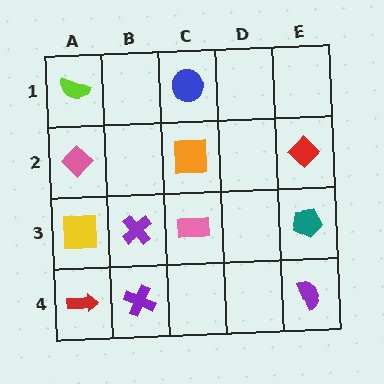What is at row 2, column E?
A red diamond.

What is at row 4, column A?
A red arrow.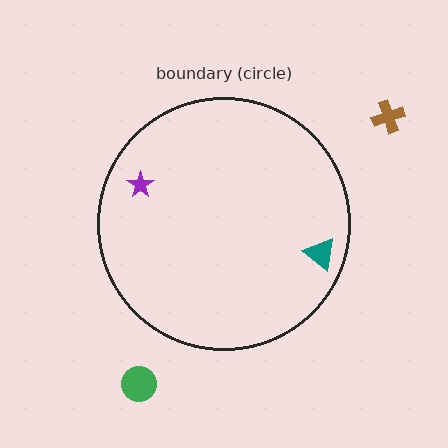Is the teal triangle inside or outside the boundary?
Inside.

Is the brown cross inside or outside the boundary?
Outside.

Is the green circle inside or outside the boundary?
Outside.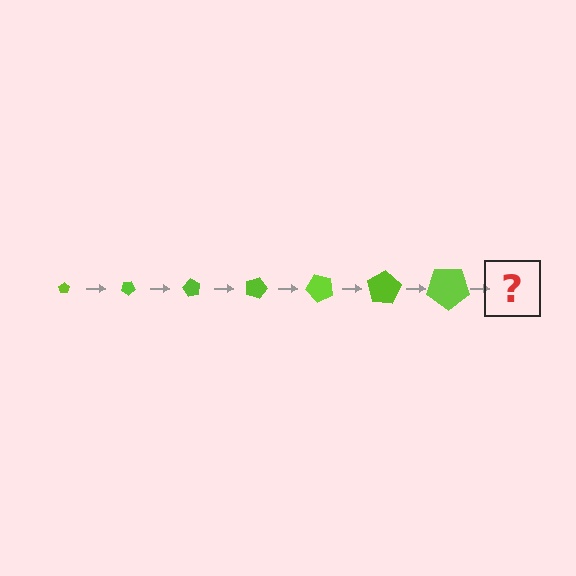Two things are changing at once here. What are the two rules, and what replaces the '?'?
The two rules are that the pentagon grows larger each step and it rotates 30 degrees each step. The '?' should be a pentagon, larger than the previous one and rotated 210 degrees from the start.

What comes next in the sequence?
The next element should be a pentagon, larger than the previous one and rotated 210 degrees from the start.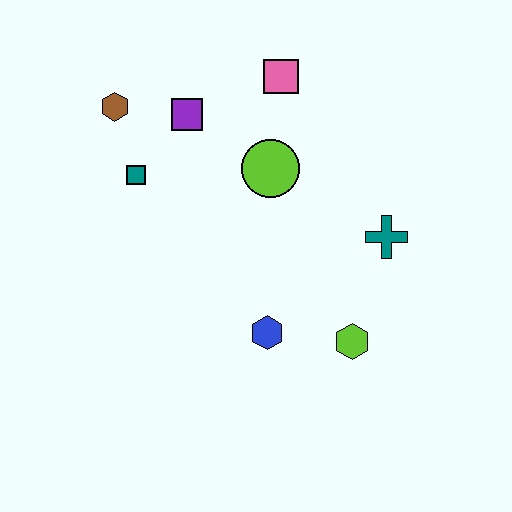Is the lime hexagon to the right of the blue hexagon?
Yes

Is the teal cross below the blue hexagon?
No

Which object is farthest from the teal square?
The lime hexagon is farthest from the teal square.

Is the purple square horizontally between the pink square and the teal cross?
No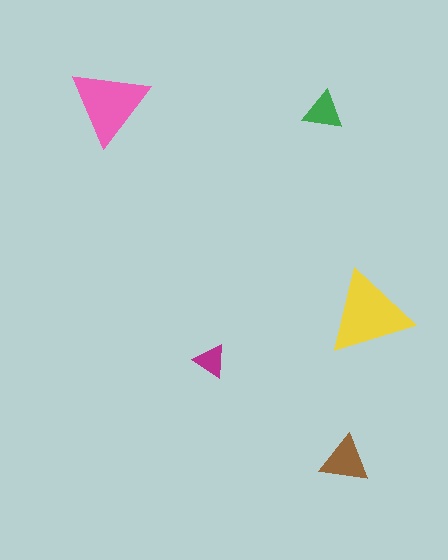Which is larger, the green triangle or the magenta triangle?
The green one.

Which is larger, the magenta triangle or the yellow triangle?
The yellow one.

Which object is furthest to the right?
The yellow triangle is rightmost.